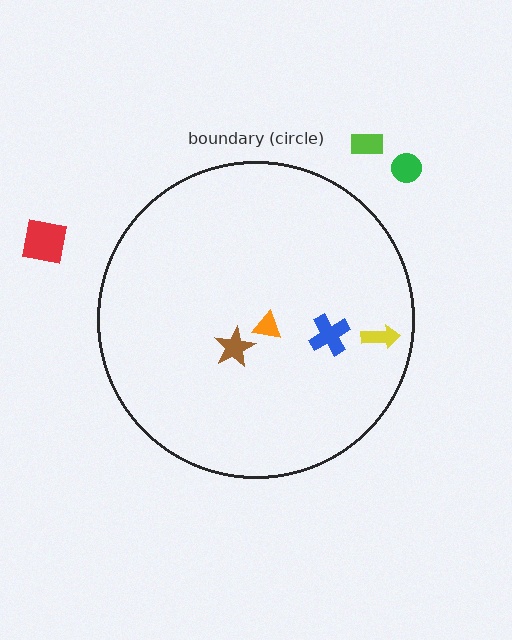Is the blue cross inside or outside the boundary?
Inside.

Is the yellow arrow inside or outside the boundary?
Inside.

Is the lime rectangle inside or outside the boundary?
Outside.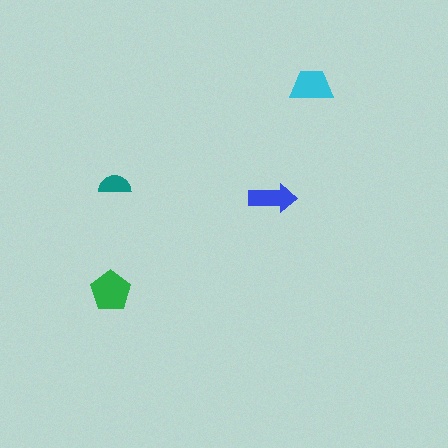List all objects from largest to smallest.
The green pentagon, the cyan trapezoid, the blue arrow, the teal semicircle.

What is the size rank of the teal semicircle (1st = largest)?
4th.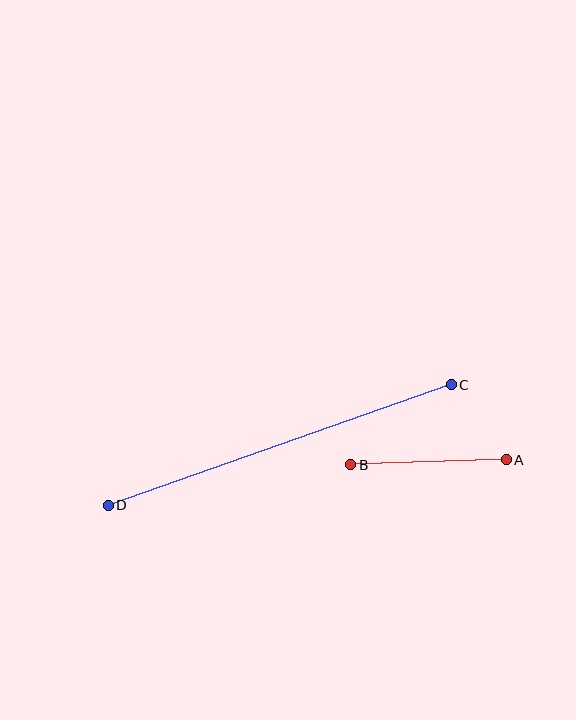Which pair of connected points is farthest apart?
Points C and D are farthest apart.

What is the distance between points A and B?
The distance is approximately 156 pixels.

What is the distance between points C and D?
The distance is approximately 364 pixels.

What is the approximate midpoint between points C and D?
The midpoint is at approximately (280, 445) pixels.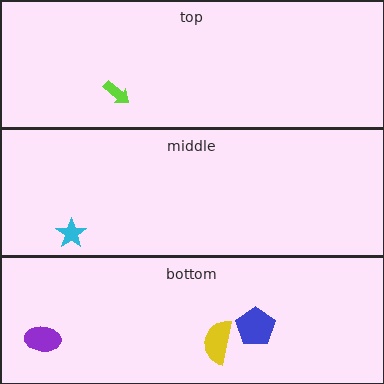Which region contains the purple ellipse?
The bottom region.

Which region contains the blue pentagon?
The bottom region.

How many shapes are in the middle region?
1.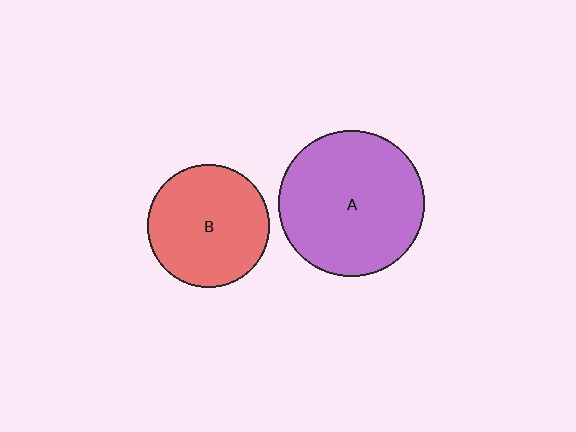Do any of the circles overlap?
No, none of the circles overlap.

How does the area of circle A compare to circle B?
Approximately 1.4 times.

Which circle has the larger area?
Circle A (purple).